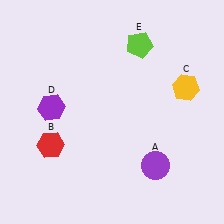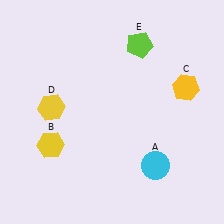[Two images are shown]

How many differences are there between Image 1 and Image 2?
There are 3 differences between the two images.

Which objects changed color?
A changed from purple to cyan. B changed from red to yellow. D changed from purple to yellow.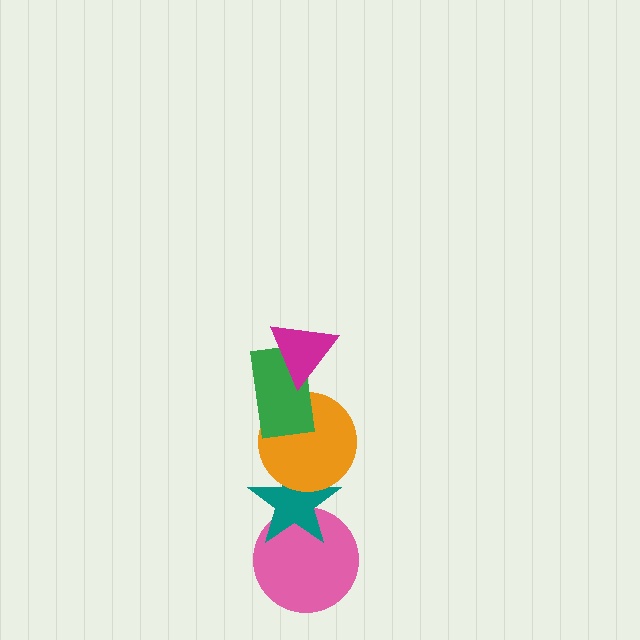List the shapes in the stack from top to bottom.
From top to bottom: the magenta triangle, the green rectangle, the orange circle, the teal star, the pink circle.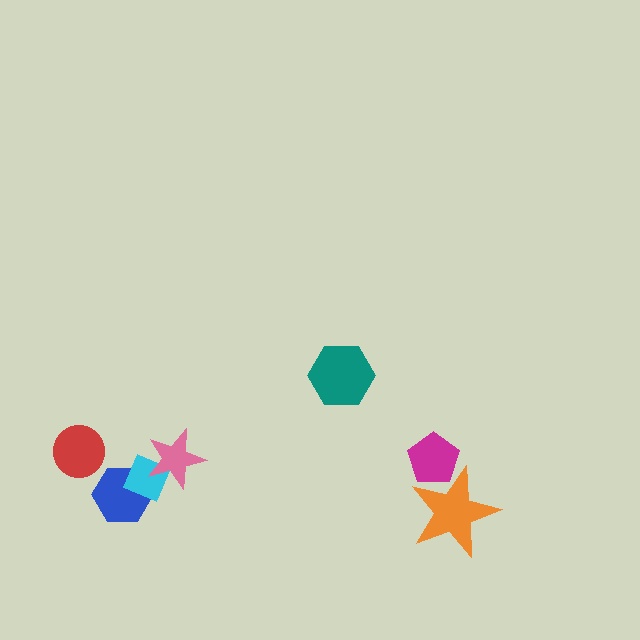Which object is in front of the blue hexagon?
The cyan diamond is in front of the blue hexagon.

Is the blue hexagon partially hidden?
Yes, it is partially covered by another shape.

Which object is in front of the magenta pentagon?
The orange star is in front of the magenta pentagon.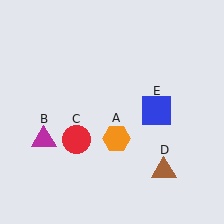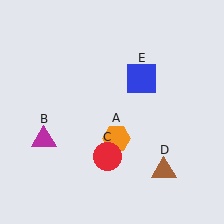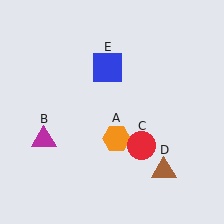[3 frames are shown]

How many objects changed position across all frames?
2 objects changed position: red circle (object C), blue square (object E).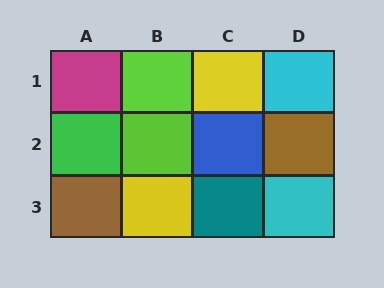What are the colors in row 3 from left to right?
Brown, yellow, teal, cyan.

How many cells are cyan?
2 cells are cyan.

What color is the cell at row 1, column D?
Cyan.